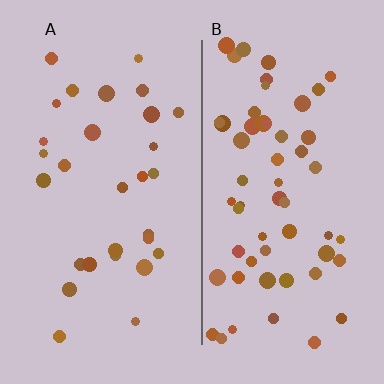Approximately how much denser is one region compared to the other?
Approximately 1.9× — region B over region A.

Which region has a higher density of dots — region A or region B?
B (the right).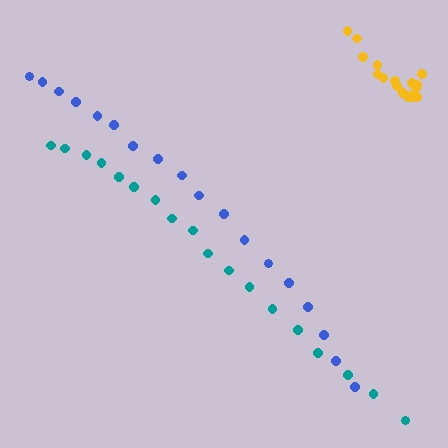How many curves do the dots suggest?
There are 3 distinct paths.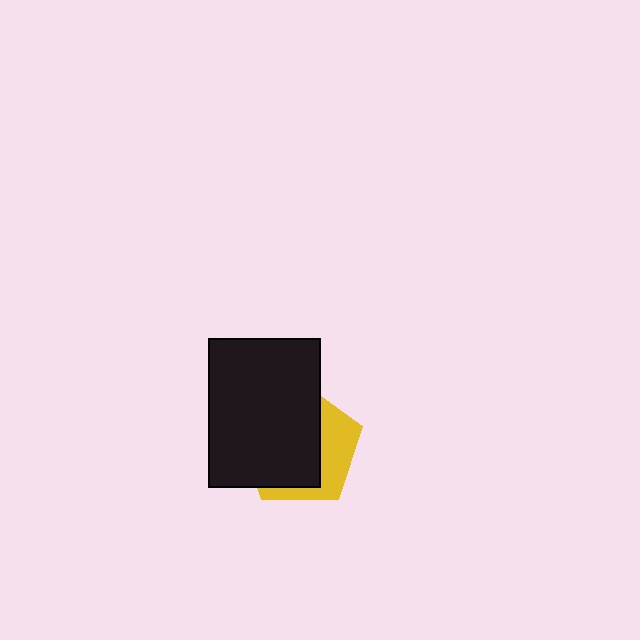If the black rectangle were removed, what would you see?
You would see the complete yellow pentagon.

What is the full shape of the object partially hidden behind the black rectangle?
The partially hidden object is a yellow pentagon.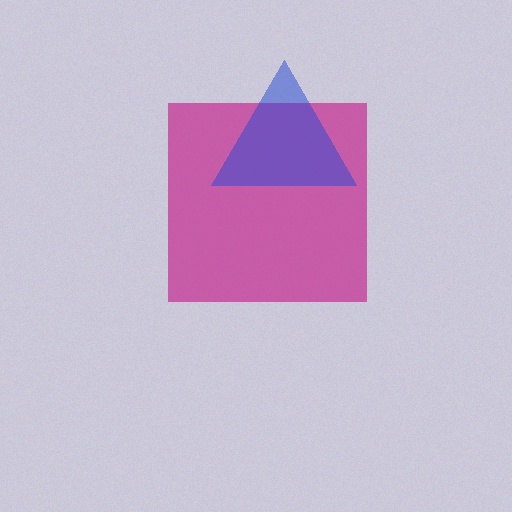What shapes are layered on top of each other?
The layered shapes are: a magenta square, a blue triangle.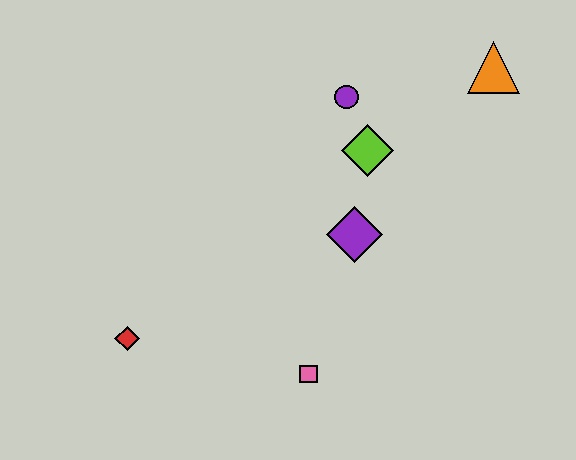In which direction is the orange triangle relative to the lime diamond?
The orange triangle is to the right of the lime diamond.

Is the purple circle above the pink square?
Yes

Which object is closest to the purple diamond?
The lime diamond is closest to the purple diamond.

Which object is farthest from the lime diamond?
The red diamond is farthest from the lime diamond.